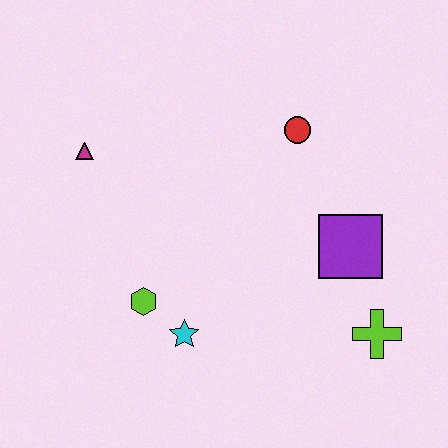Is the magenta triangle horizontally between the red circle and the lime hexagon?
No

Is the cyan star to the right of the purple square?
No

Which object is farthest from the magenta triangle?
The lime cross is farthest from the magenta triangle.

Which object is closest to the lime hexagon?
The cyan star is closest to the lime hexagon.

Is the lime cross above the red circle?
No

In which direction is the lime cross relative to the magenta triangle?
The lime cross is to the right of the magenta triangle.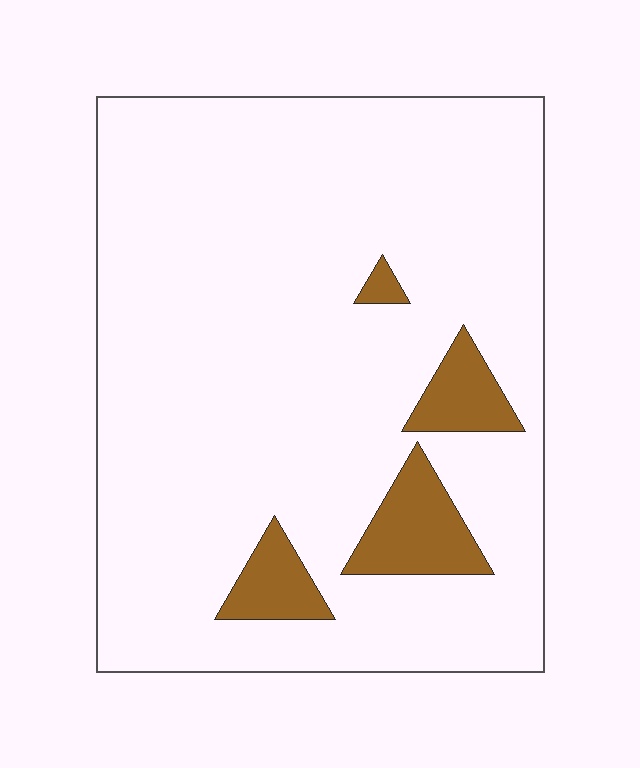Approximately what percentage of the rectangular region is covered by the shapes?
Approximately 10%.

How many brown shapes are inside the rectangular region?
4.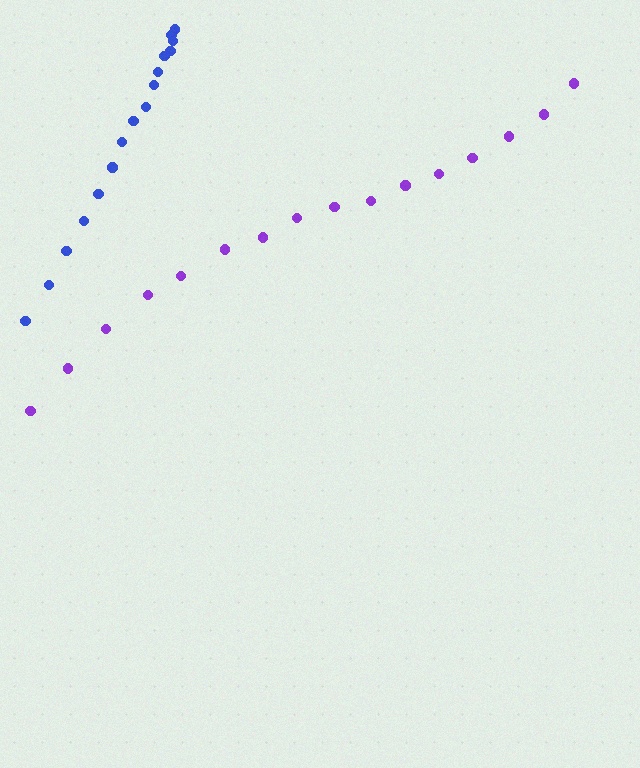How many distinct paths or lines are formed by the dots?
There are 2 distinct paths.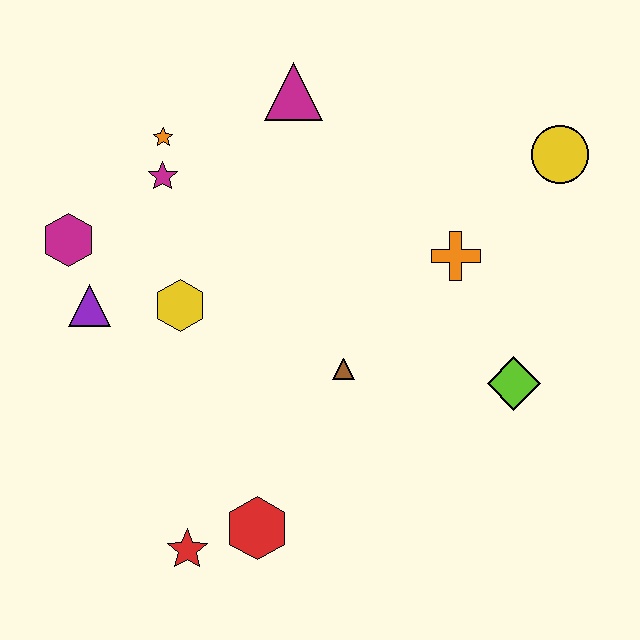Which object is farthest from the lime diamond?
The magenta hexagon is farthest from the lime diamond.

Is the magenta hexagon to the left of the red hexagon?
Yes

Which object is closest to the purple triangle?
The magenta hexagon is closest to the purple triangle.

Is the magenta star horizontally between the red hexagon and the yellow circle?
No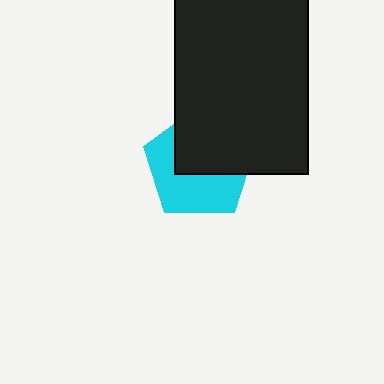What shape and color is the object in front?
The object in front is a black rectangle.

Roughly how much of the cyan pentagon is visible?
About half of it is visible (roughly 50%).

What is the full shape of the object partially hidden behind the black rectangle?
The partially hidden object is a cyan pentagon.